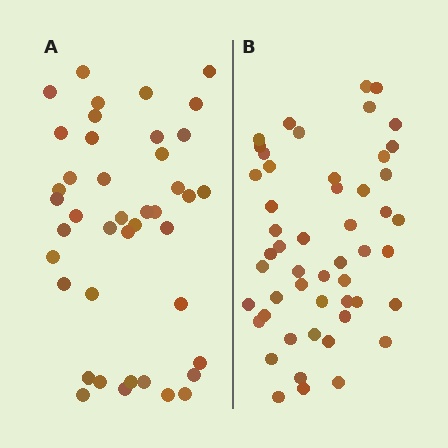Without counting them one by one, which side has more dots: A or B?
Region B (the right region) has more dots.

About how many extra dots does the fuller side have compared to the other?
Region B has roughly 8 or so more dots than region A.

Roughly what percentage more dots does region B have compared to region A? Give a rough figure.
About 20% more.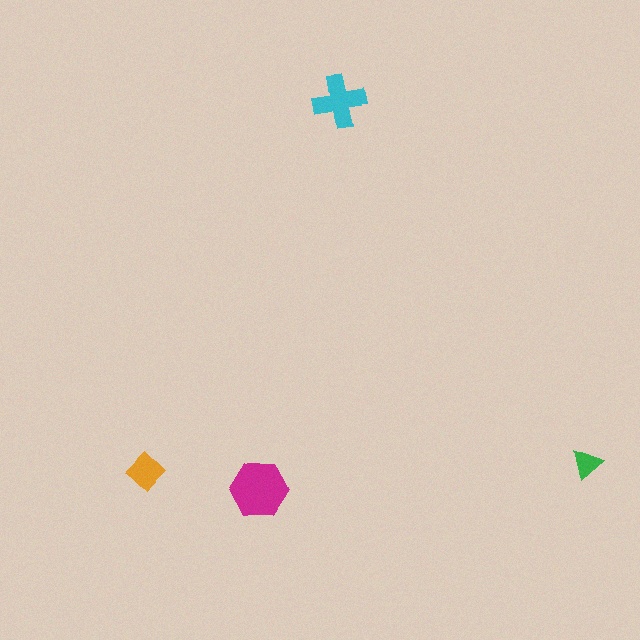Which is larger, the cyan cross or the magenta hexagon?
The magenta hexagon.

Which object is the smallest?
The green triangle.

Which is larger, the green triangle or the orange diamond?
The orange diamond.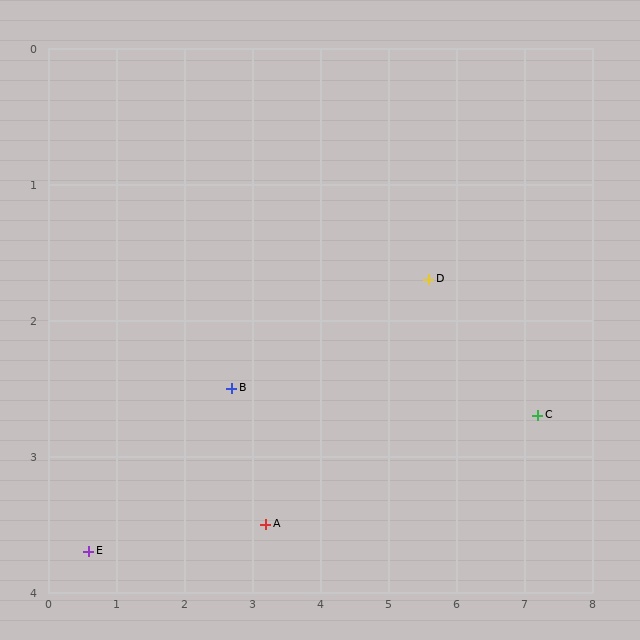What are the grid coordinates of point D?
Point D is at approximately (5.6, 1.7).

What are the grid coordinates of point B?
Point B is at approximately (2.7, 2.5).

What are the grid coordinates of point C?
Point C is at approximately (7.2, 2.7).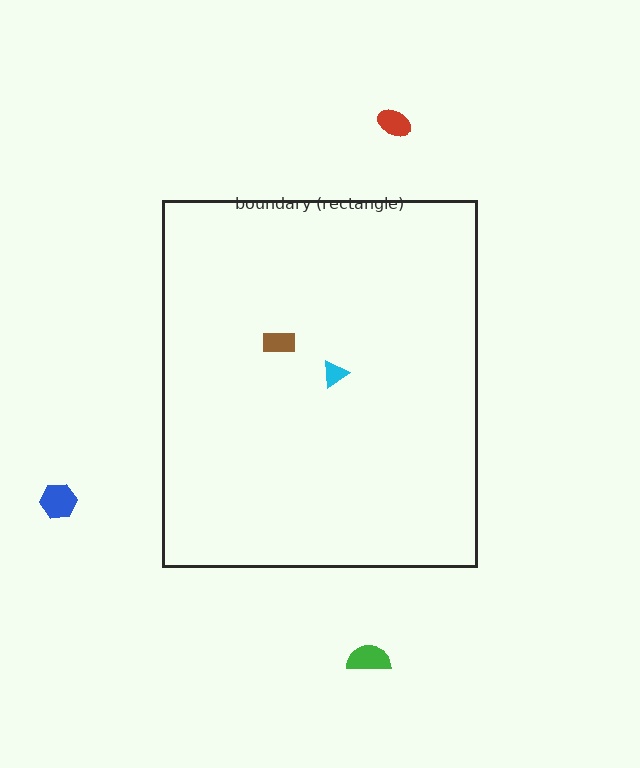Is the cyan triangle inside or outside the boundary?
Inside.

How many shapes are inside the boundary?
2 inside, 3 outside.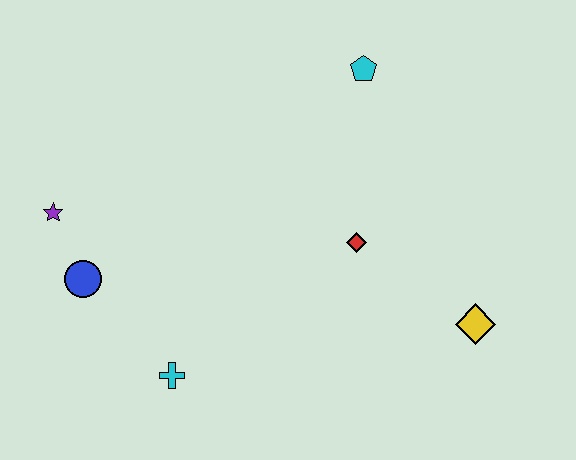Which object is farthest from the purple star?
The yellow diamond is farthest from the purple star.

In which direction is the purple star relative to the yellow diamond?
The purple star is to the left of the yellow diamond.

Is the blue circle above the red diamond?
No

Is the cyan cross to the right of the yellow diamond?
No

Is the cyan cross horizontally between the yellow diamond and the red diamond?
No